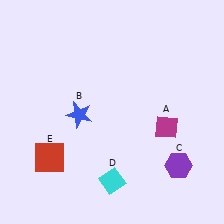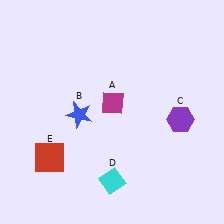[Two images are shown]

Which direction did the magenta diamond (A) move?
The magenta diamond (A) moved left.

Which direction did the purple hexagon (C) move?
The purple hexagon (C) moved up.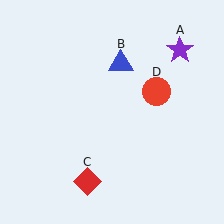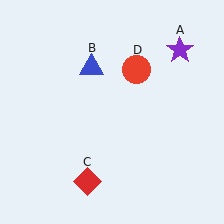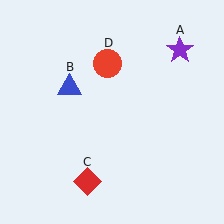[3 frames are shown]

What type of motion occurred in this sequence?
The blue triangle (object B), red circle (object D) rotated counterclockwise around the center of the scene.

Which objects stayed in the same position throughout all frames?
Purple star (object A) and red diamond (object C) remained stationary.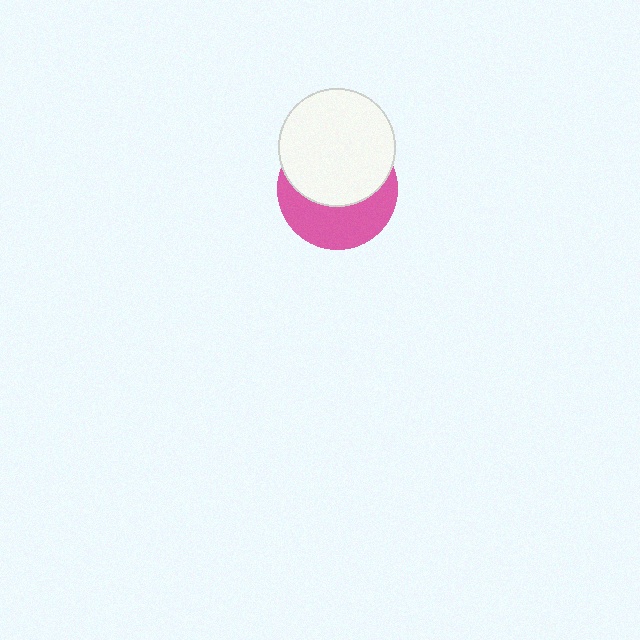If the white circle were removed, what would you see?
You would see the complete pink circle.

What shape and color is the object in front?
The object in front is a white circle.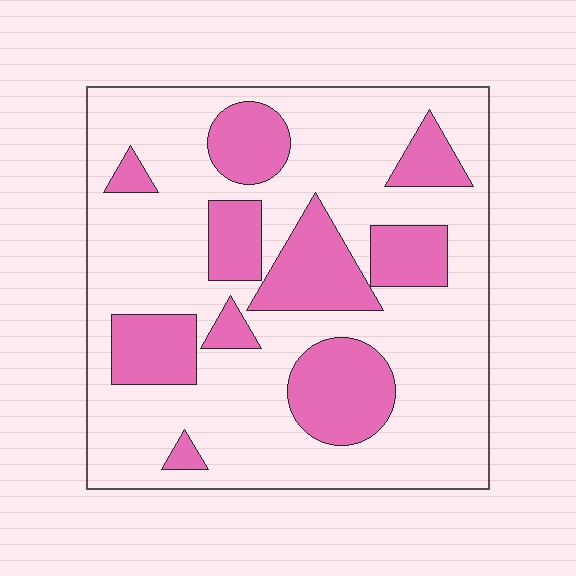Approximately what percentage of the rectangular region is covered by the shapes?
Approximately 30%.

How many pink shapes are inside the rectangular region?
10.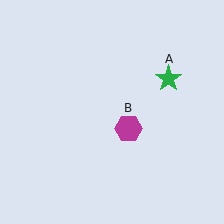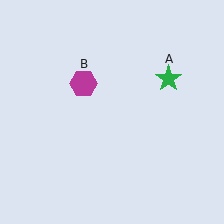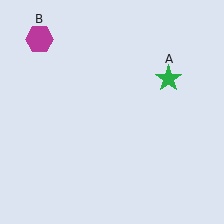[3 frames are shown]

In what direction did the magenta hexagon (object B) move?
The magenta hexagon (object B) moved up and to the left.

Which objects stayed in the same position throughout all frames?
Green star (object A) remained stationary.